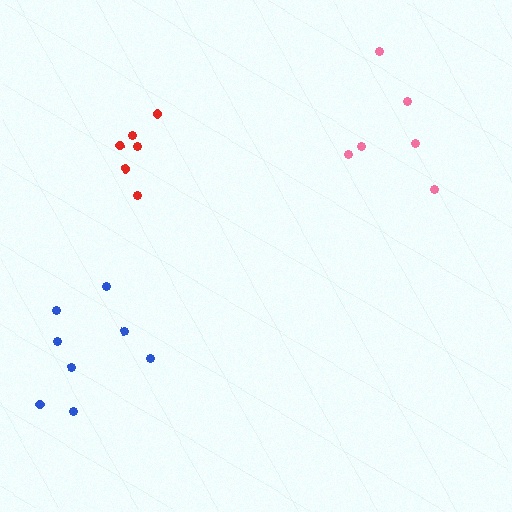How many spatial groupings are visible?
There are 3 spatial groupings.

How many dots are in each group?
Group 1: 8 dots, Group 2: 6 dots, Group 3: 6 dots (20 total).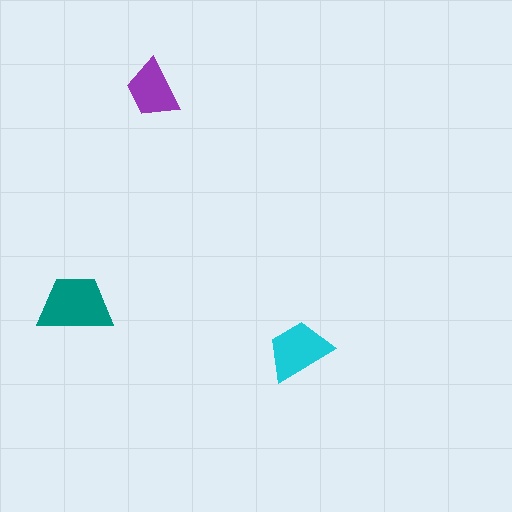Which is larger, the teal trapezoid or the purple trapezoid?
The teal one.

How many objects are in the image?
There are 3 objects in the image.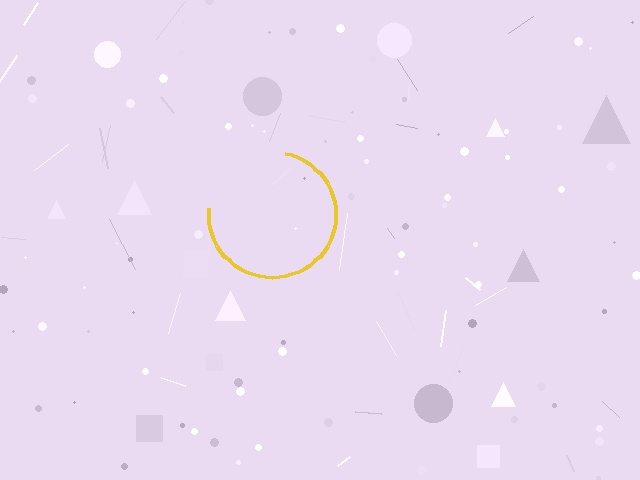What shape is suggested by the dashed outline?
The dashed outline suggests a circle.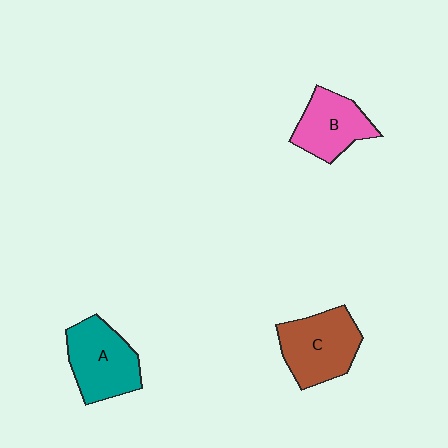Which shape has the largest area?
Shape C (brown).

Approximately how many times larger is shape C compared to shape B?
Approximately 1.2 times.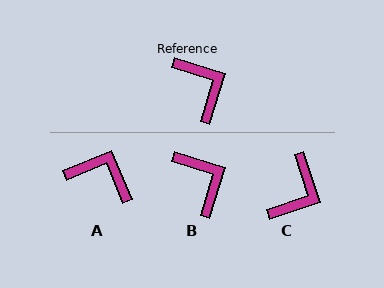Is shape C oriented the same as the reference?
No, it is off by about 55 degrees.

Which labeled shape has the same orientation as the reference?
B.